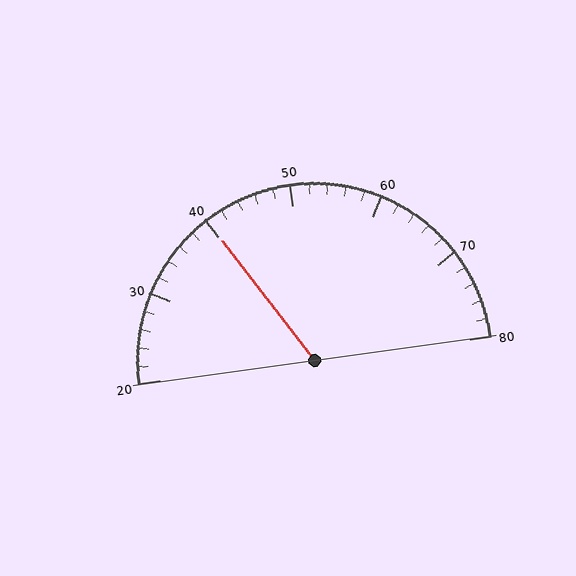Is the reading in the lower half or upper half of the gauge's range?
The reading is in the lower half of the range (20 to 80).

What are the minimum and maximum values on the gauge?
The gauge ranges from 20 to 80.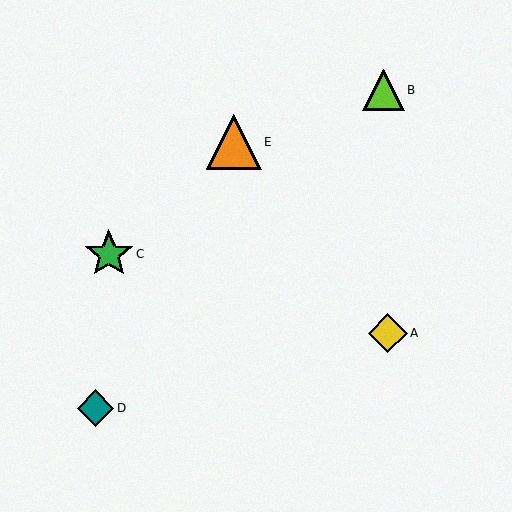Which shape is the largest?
The orange triangle (labeled E) is the largest.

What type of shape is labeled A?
Shape A is a yellow diamond.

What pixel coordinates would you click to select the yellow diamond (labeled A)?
Click at (388, 333) to select the yellow diamond A.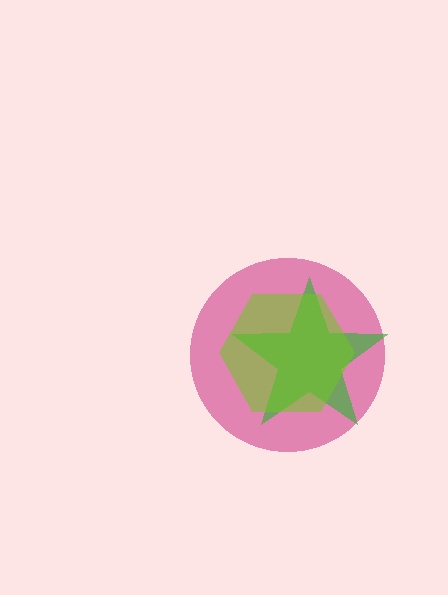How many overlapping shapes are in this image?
There are 3 overlapping shapes in the image.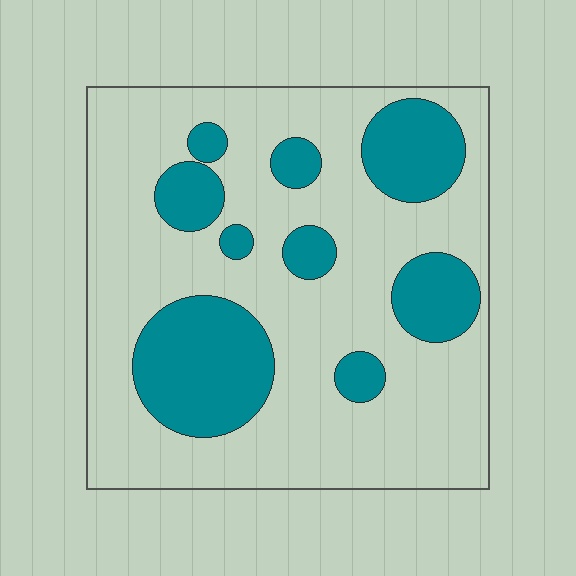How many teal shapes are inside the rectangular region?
9.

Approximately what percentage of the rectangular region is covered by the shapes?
Approximately 25%.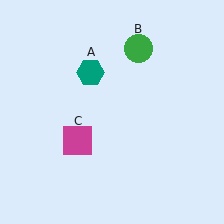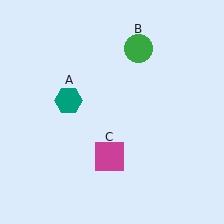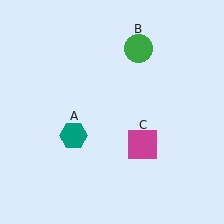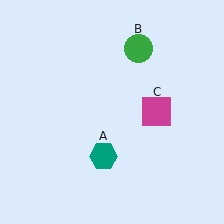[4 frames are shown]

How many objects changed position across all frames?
2 objects changed position: teal hexagon (object A), magenta square (object C).